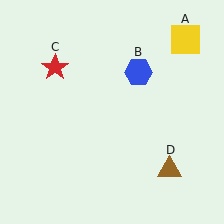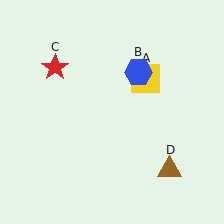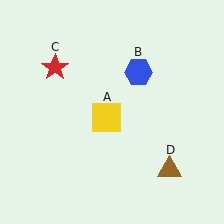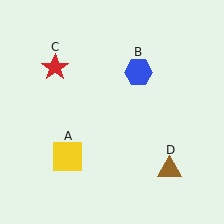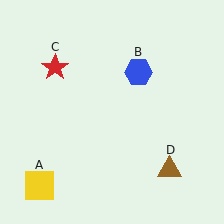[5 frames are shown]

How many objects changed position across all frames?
1 object changed position: yellow square (object A).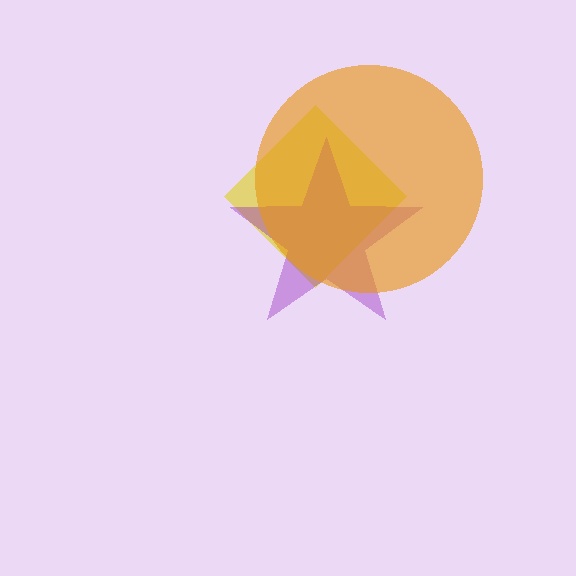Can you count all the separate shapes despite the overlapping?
Yes, there are 3 separate shapes.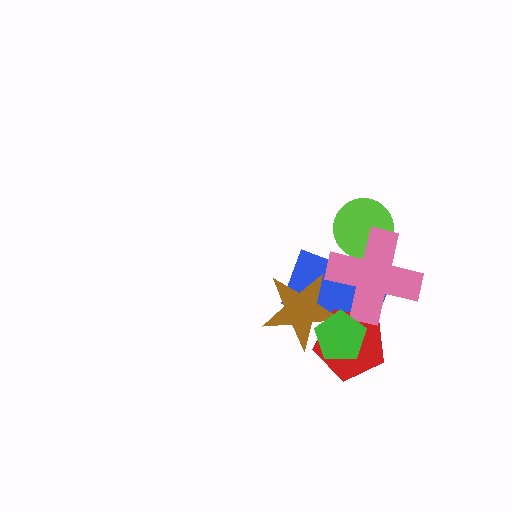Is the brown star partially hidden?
Yes, it is partially covered by another shape.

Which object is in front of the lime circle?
The pink cross is in front of the lime circle.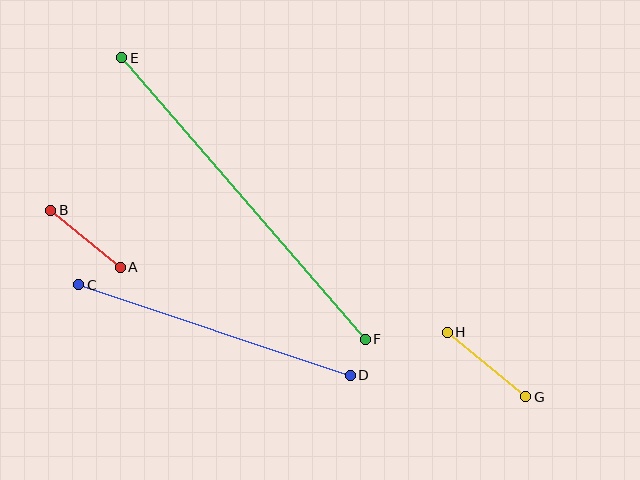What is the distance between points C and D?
The distance is approximately 286 pixels.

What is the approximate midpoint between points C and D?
The midpoint is at approximately (214, 330) pixels.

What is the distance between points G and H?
The distance is approximately 102 pixels.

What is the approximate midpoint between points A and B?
The midpoint is at approximately (86, 239) pixels.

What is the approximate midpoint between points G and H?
The midpoint is at approximately (486, 364) pixels.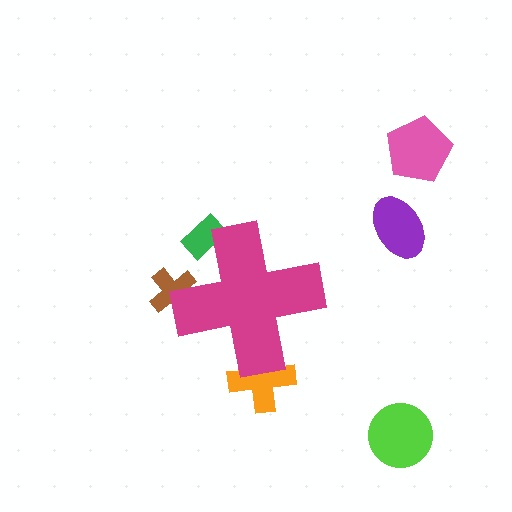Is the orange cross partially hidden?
Yes, the orange cross is partially hidden behind the magenta cross.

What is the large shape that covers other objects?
A magenta cross.